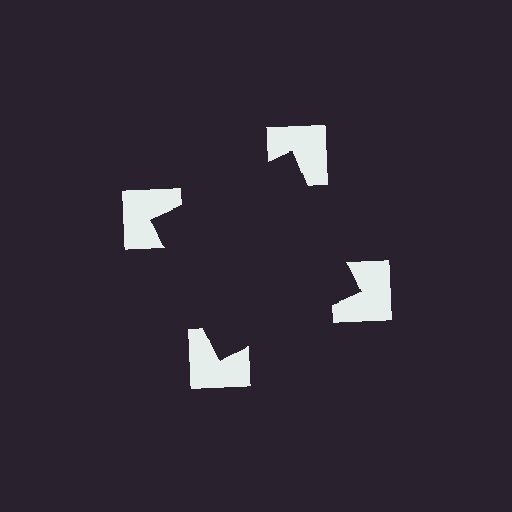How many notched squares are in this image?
There are 4 — one at each vertex of the illusory square.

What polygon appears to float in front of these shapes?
An illusory square — its edges are inferred from the aligned wedge cuts in the notched squares, not physically drawn.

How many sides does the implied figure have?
4 sides.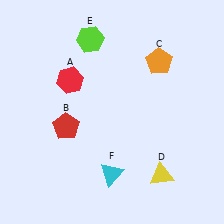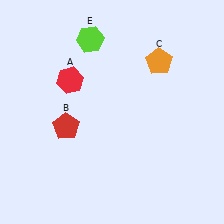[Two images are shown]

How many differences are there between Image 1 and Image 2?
There are 2 differences between the two images.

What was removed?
The cyan triangle (F), the yellow triangle (D) were removed in Image 2.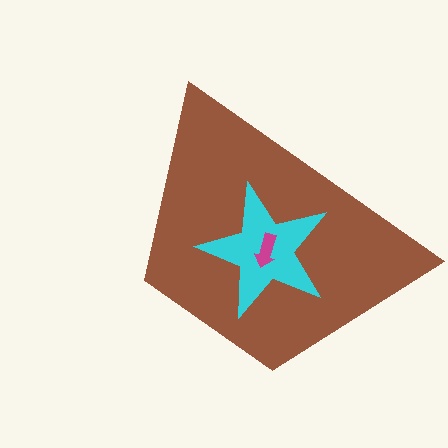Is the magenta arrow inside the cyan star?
Yes.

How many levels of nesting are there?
3.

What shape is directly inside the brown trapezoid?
The cyan star.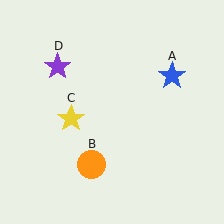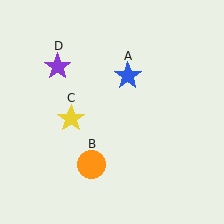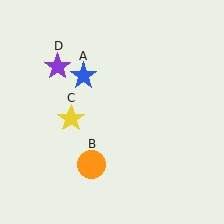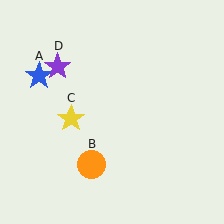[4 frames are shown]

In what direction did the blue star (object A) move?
The blue star (object A) moved left.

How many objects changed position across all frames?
1 object changed position: blue star (object A).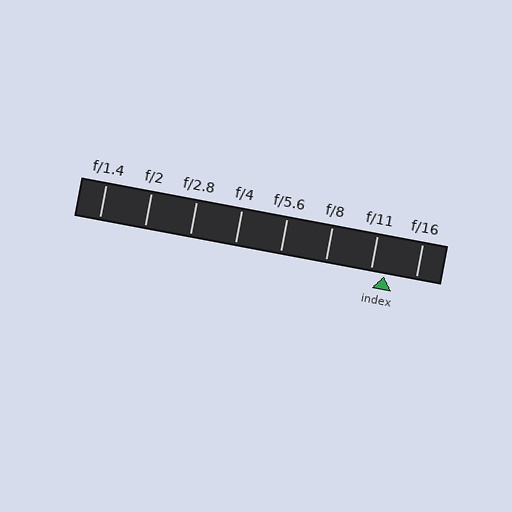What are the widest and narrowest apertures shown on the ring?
The widest aperture shown is f/1.4 and the narrowest is f/16.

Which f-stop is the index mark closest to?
The index mark is closest to f/11.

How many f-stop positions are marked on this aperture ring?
There are 8 f-stop positions marked.